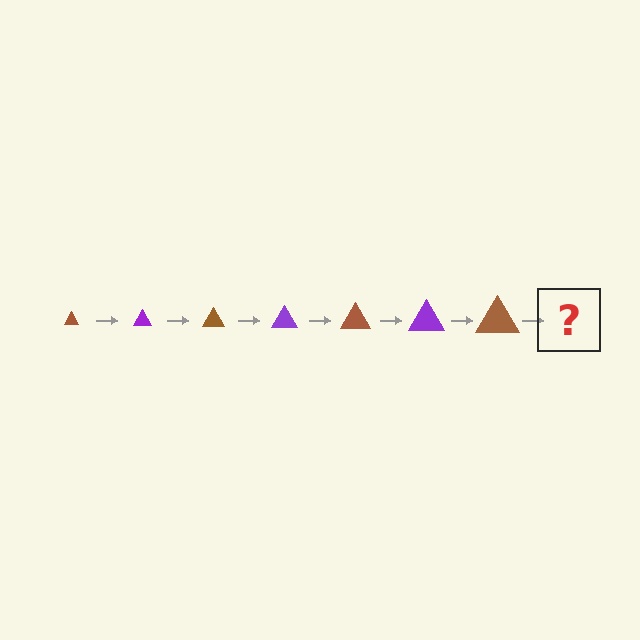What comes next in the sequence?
The next element should be a purple triangle, larger than the previous one.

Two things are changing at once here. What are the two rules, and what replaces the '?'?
The two rules are that the triangle grows larger each step and the color cycles through brown and purple. The '?' should be a purple triangle, larger than the previous one.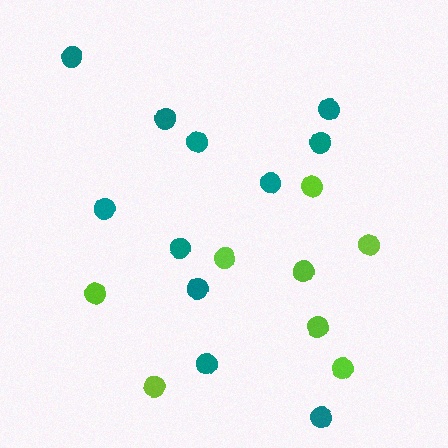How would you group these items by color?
There are 2 groups: one group of lime circles (8) and one group of teal circles (11).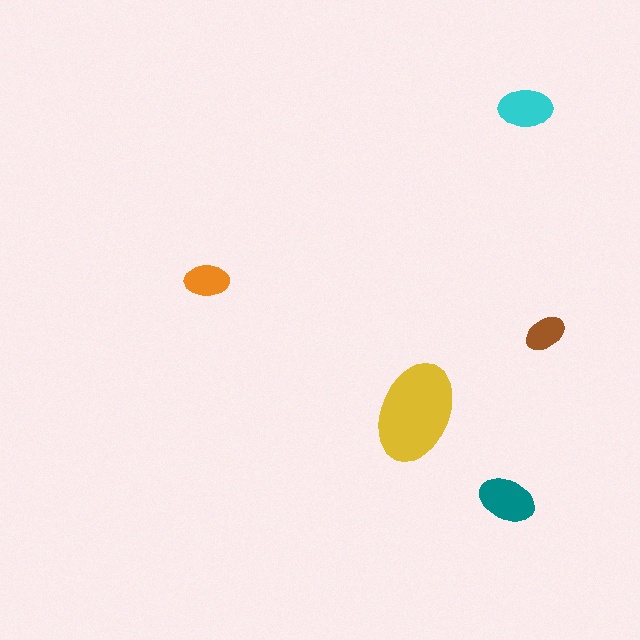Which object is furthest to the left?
The orange ellipse is leftmost.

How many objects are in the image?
There are 5 objects in the image.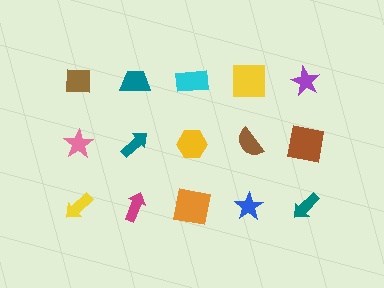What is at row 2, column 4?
A brown semicircle.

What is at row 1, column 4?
A yellow square.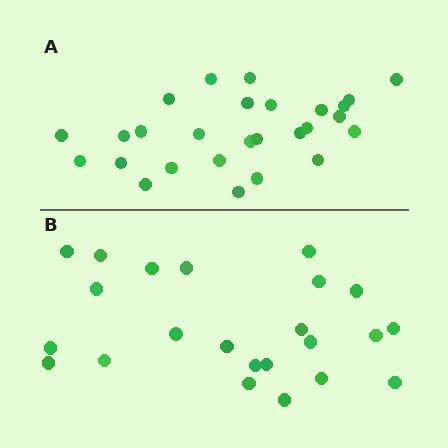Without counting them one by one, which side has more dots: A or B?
Region A (the top region) has more dots.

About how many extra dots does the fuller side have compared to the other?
Region A has about 4 more dots than region B.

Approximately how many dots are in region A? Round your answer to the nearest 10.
About 30 dots. (The exact count is 27, which rounds to 30.)